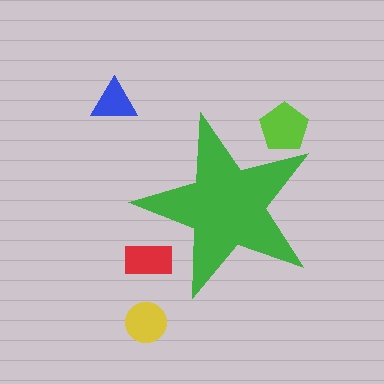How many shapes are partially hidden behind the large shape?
2 shapes are partially hidden.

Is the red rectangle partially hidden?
Yes, the red rectangle is partially hidden behind the green star.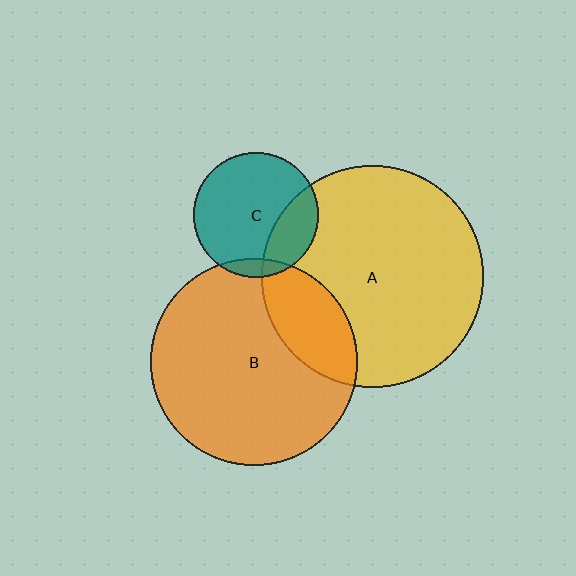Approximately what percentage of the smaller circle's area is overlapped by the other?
Approximately 10%.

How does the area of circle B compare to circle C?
Approximately 2.7 times.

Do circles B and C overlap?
Yes.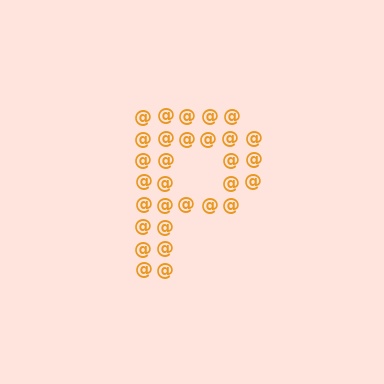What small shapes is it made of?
It is made of small at signs.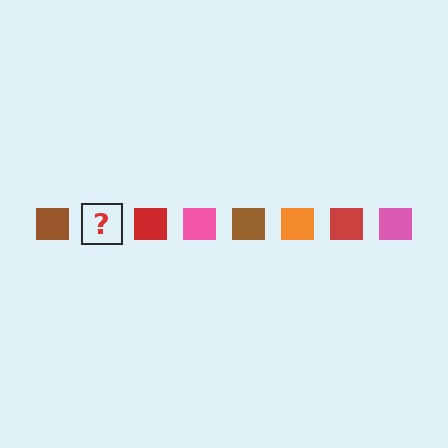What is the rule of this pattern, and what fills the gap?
The rule is that the pattern cycles through brown, orange, red, pink squares. The gap should be filled with an orange square.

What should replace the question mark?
The question mark should be replaced with an orange square.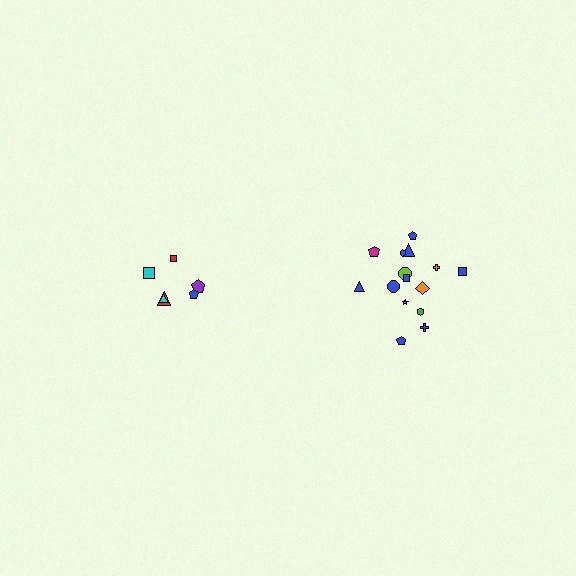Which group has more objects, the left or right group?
The right group.